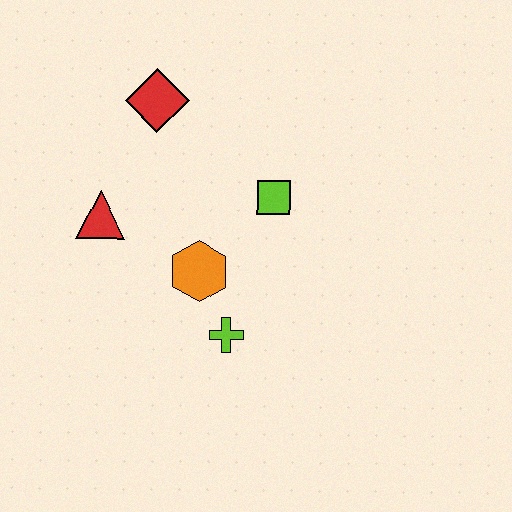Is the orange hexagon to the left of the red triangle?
No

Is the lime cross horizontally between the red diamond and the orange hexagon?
No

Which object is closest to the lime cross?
The orange hexagon is closest to the lime cross.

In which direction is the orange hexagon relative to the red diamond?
The orange hexagon is below the red diamond.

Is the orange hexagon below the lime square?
Yes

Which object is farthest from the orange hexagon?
The red diamond is farthest from the orange hexagon.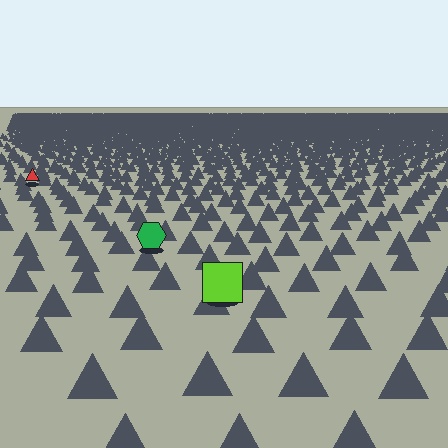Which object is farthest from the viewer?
The red triangle is farthest from the viewer. It appears smaller and the ground texture around it is denser.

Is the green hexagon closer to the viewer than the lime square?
No. The lime square is closer — you can tell from the texture gradient: the ground texture is coarser near it.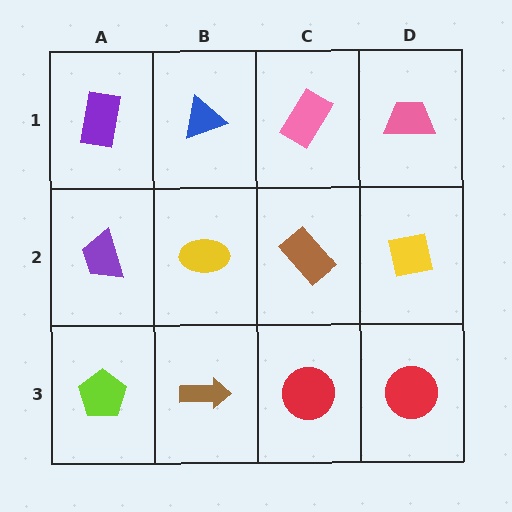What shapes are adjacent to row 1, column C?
A brown rectangle (row 2, column C), a blue triangle (row 1, column B), a pink trapezoid (row 1, column D).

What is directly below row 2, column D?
A red circle.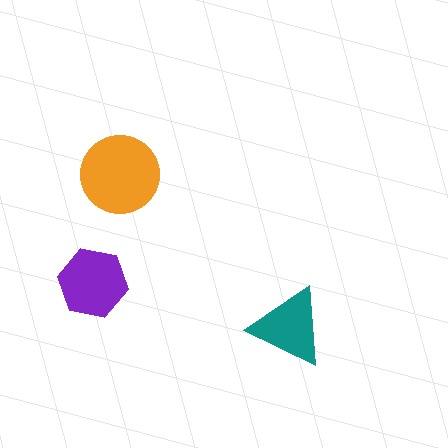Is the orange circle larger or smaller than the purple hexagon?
Larger.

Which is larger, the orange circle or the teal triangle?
The orange circle.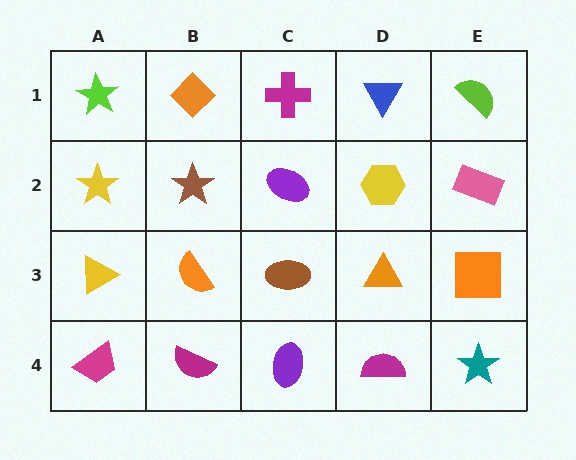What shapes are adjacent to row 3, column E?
A pink rectangle (row 2, column E), a teal star (row 4, column E), an orange triangle (row 3, column D).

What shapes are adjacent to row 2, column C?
A magenta cross (row 1, column C), a brown ellipse (row 3, column C), a brown star (row 2, column B), a yellow hexagon (row 2, column D).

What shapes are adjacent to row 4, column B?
An orange semicircle (row 3, column B), a magenta trapezoid (row 4, column A), a purple ellipse (row 4, column C).